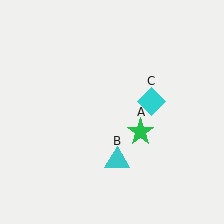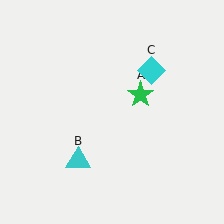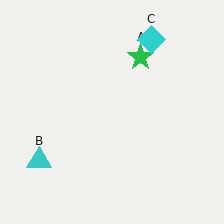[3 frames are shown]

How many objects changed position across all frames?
3 objects changed position: green star (object A), cyan triangle (object B), cyan diamond (object C).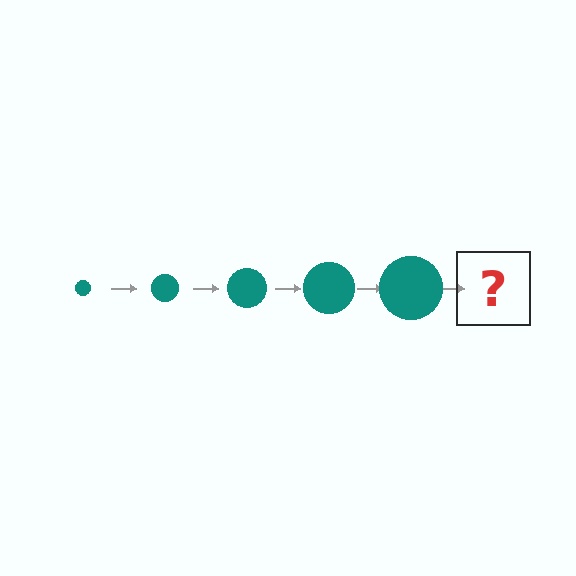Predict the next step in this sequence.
The next step is a teal circle, larger than the previous one.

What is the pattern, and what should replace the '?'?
The pattern is that the circle gets progressively larger each step. The '?' should be a teal circle, larger than the previous one.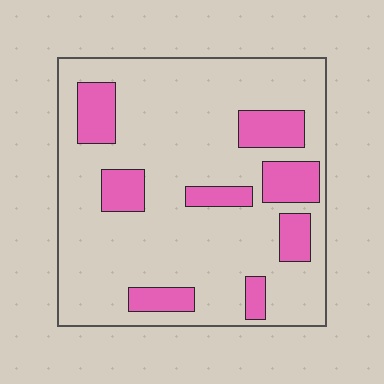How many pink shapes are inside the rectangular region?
8.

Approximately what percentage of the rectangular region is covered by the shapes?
Approximately 20%.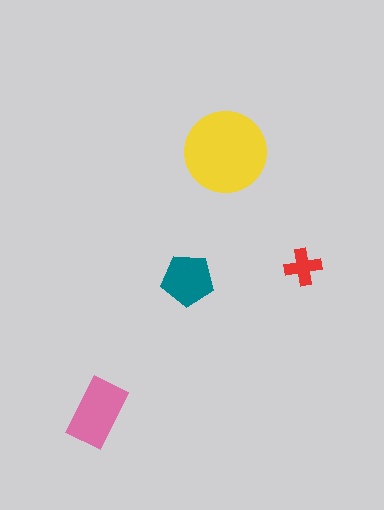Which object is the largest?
The yellow circle.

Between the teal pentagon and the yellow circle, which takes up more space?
The yellow circle.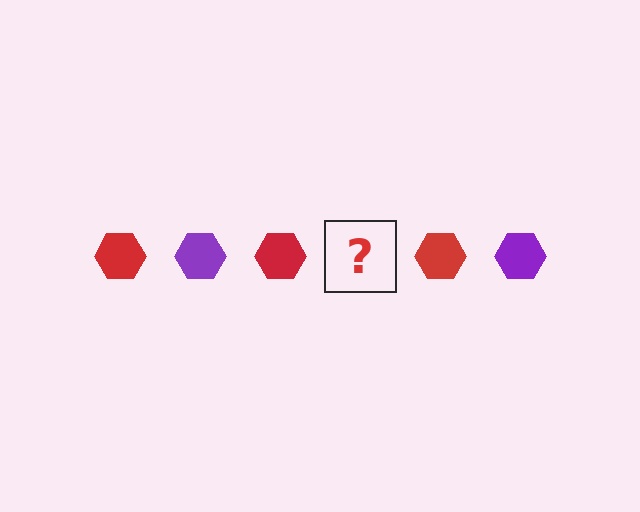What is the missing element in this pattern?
The missing element is a purple hexagon.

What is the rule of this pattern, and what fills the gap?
The rule is that the pattern cycles through red, purple hexagons. The gap should be filled with a purple hexagon.